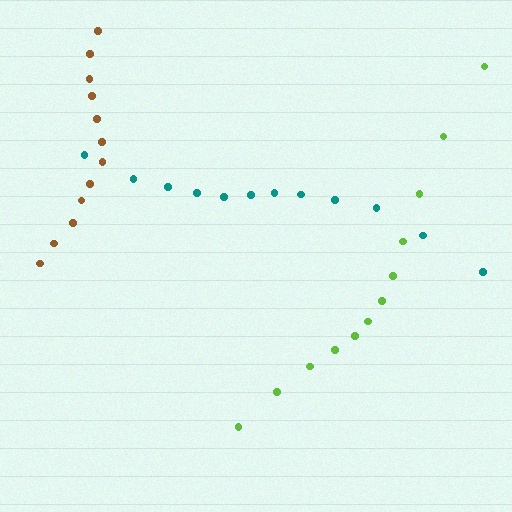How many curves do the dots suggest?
There are 3 distinct paths.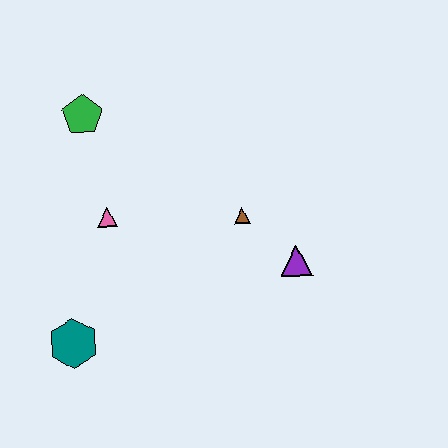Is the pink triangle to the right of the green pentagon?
Yes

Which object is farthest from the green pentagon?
The purple triangle is farthest from the green pentagon.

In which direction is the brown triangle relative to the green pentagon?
The brown triangle is to the right of the green pentagon.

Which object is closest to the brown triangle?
The purple triangle is closest to the brown triangle.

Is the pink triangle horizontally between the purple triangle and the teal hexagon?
Yes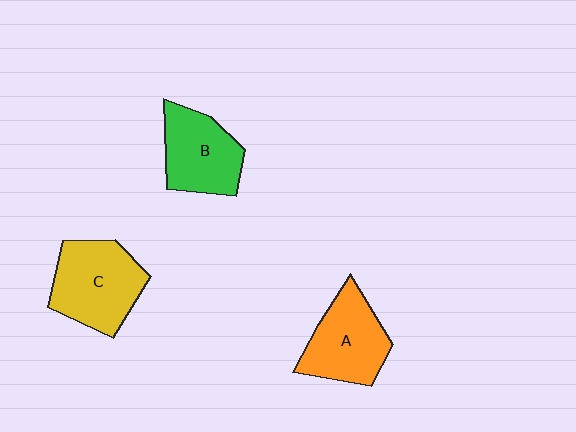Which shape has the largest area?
Shape C (yellow).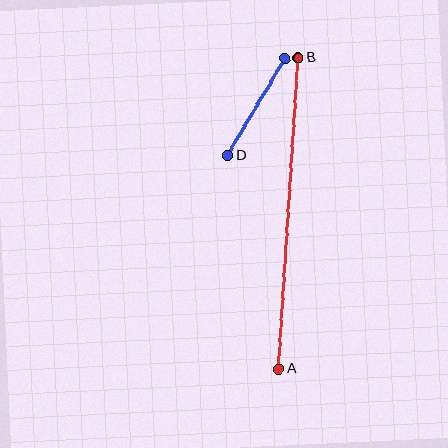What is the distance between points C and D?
The distance is approximately 112 pixels.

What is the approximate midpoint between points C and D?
The midpoint is at approximately (256, 107) pixels.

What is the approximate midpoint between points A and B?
The midpoint is at approximately (288, 213) pixels.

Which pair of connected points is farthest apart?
Points A and B are farthest apart.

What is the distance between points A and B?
The distance is approximately 312 pixels.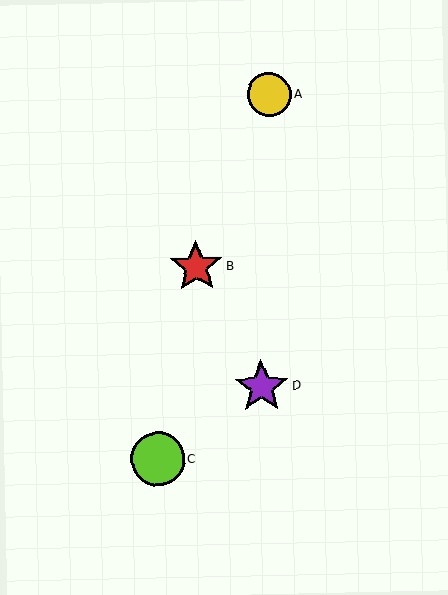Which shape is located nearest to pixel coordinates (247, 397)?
The purple star (labeled D) at (262, 387) is nearest to that location.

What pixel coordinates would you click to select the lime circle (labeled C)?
Click at (158, 459) to select the lime circle C.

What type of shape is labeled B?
Shape B is a red star.